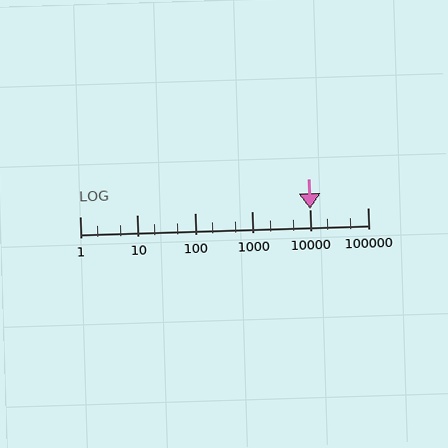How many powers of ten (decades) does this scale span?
The scale spans 5 decades, from 1 to 100000.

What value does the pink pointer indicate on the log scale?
The pointer indicates approximately 10000.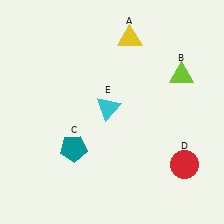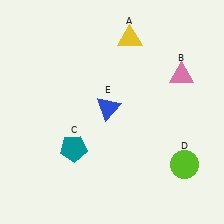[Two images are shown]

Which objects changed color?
B changed from lime to pink. D changed from red to lime. E changed from cyan to blue.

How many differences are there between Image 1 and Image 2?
There are 3 differences between the two images.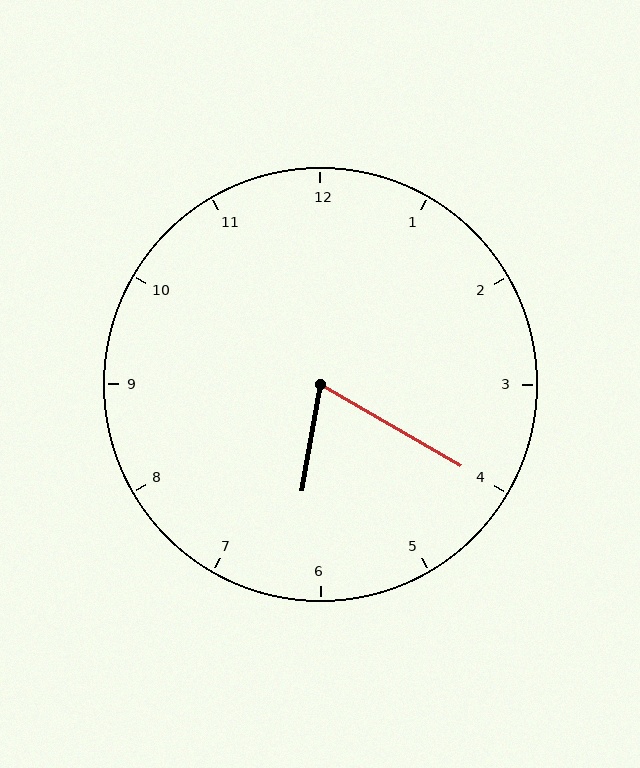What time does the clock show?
6:20.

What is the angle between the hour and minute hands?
Approximately 70 degrees.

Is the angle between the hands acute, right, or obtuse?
It is acute.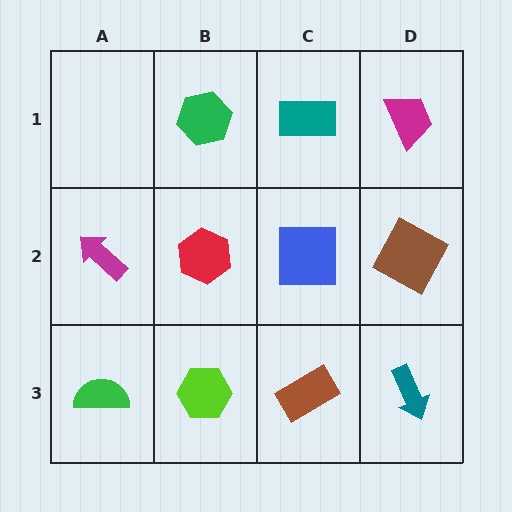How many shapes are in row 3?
4 shapes.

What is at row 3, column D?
A teal arrow.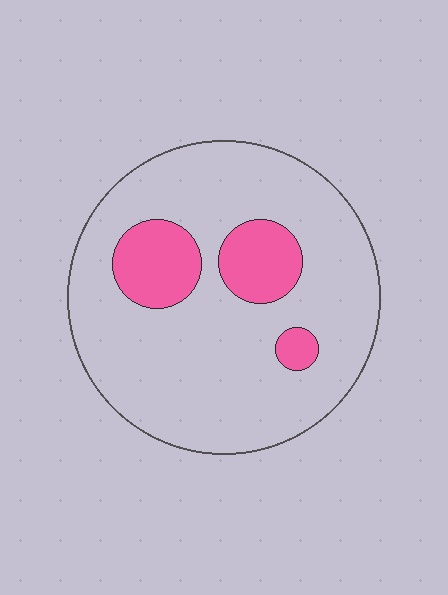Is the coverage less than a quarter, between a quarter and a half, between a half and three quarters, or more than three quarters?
Less than a quarter.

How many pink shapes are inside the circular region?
3.